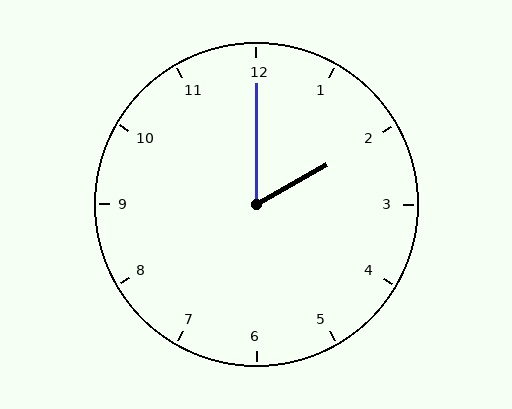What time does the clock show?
2:00.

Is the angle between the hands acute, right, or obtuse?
It is acute.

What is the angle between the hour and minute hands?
Approximately 60 degrees.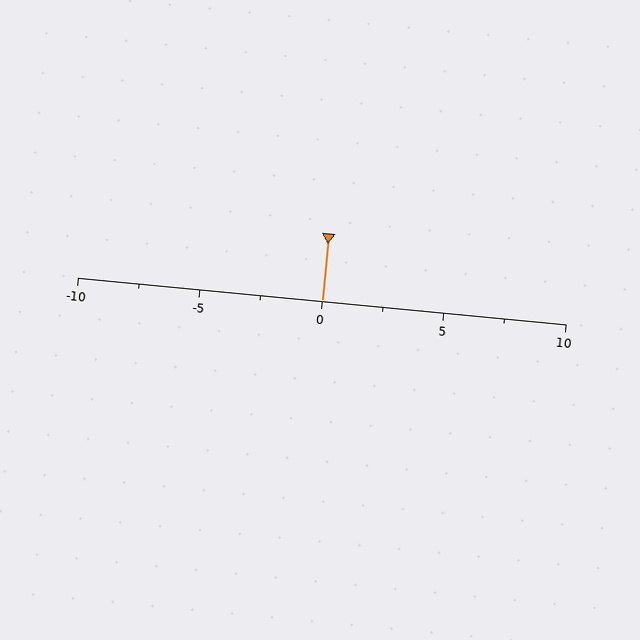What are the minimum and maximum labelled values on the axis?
The axis runs from -10 to 10.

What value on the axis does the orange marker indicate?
The marker indicates approximately 0.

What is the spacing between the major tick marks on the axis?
The major ticks are spaced 5 apart.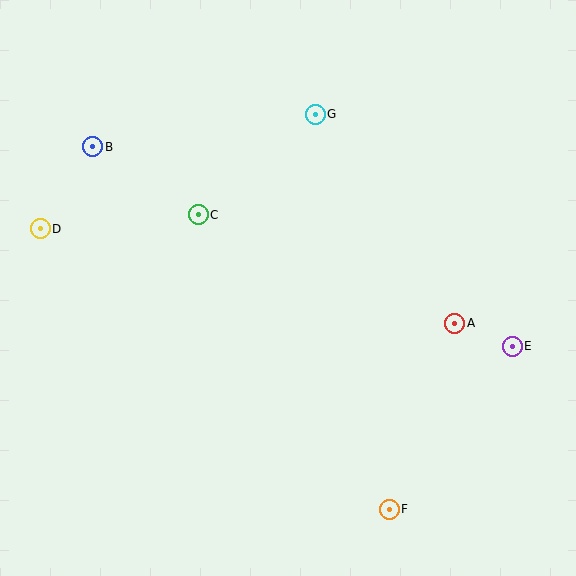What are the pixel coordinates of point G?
Point G is at (315, 114).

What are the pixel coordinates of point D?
Point D is at (40, 229).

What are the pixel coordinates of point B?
Point B is at (93, 147).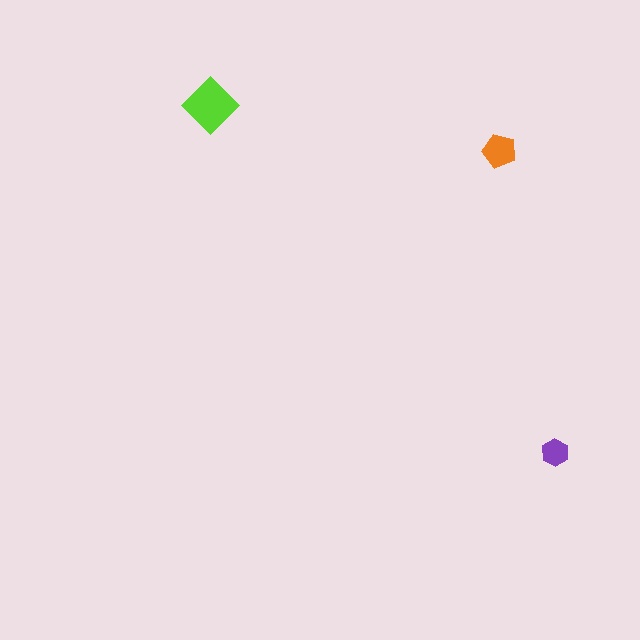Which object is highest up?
The lime diamond is topmost.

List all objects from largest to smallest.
The lime diamond, the orange pentagon, the purple hexagon.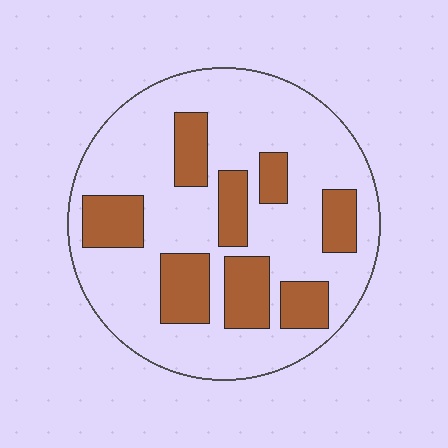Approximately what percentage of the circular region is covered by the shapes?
Approximately 25%.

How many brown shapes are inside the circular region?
8.